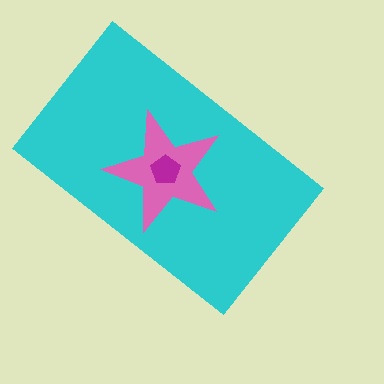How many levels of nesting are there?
3.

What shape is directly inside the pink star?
The magenta pentagon.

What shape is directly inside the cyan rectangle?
The pink star.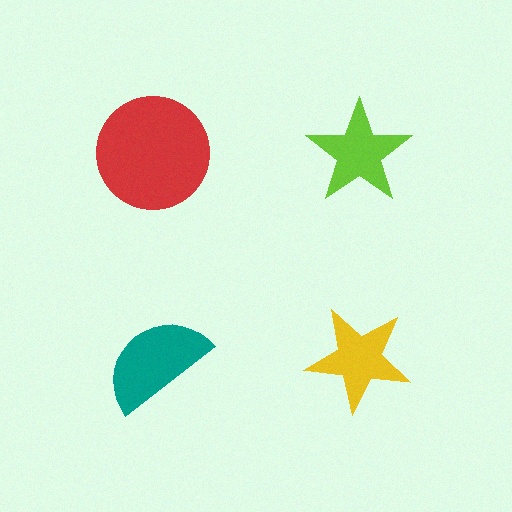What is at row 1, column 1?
A red circle.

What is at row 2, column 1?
A teal semicircle.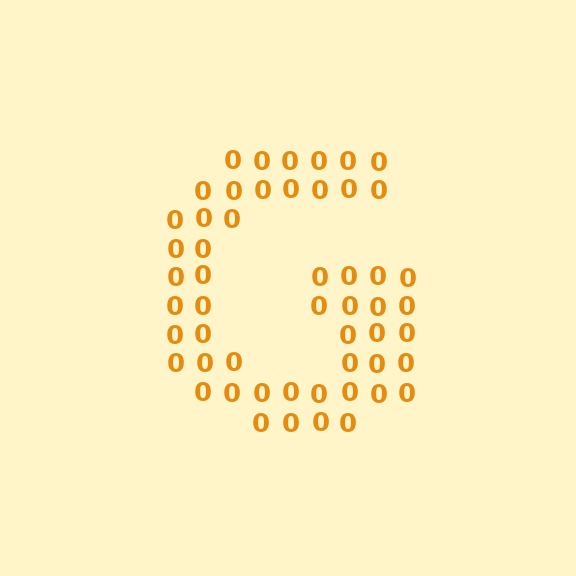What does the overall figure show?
The overall figure shows the letter G.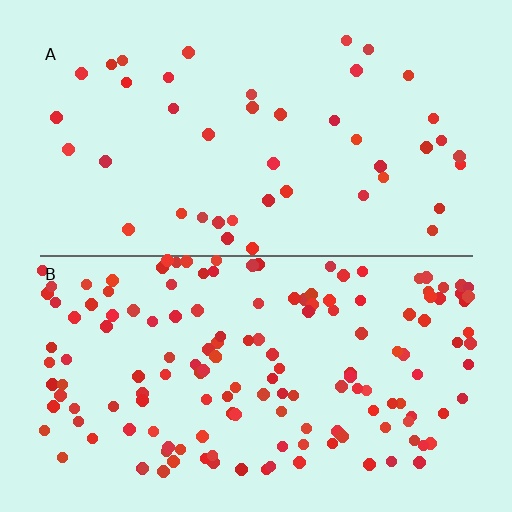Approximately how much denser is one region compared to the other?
Approximately 3.5× — region B over region A.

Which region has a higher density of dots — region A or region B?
B (the bottom).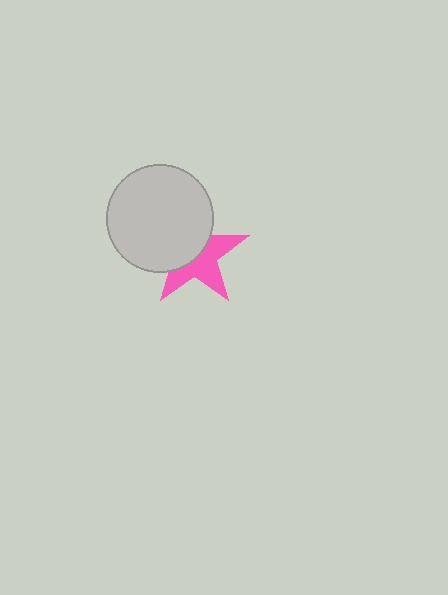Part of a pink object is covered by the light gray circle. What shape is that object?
It is a star.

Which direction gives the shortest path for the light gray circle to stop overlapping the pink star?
Moving toward the upper-left gives the shortest separation.